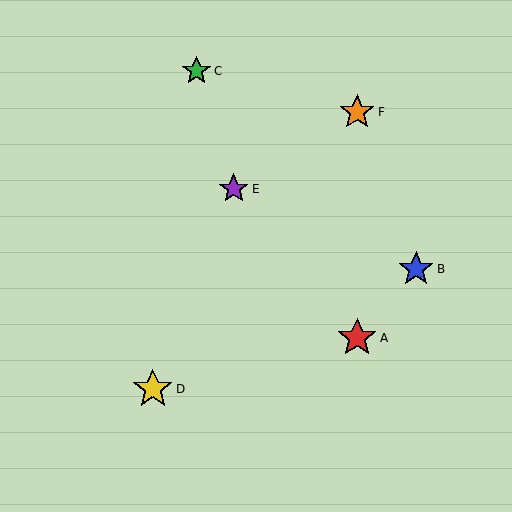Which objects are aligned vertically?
Objects A, F are aligned vertically.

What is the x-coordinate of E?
Object E is at x≈234.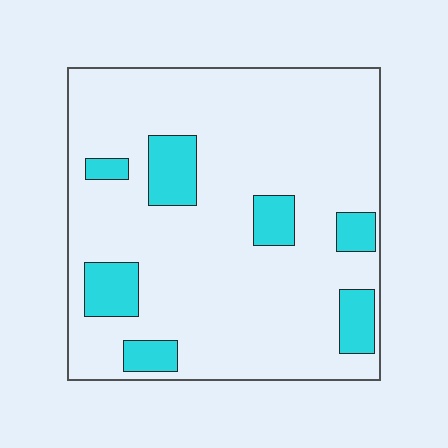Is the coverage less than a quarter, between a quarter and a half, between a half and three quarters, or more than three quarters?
Less than a quarter.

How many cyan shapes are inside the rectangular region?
7.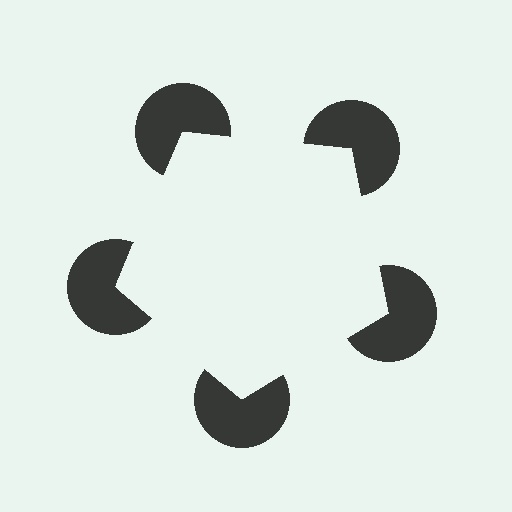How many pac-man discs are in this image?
There are 5 — one at each vertex of the illusory pentagon.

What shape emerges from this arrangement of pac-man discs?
An illusory pentagon — its edges are inferred from the aligned wedge cuts in the pac-man discs, not physically drawn.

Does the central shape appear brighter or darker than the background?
It typically appears slightly brighter than the background, even though no actual brightness change is drawn.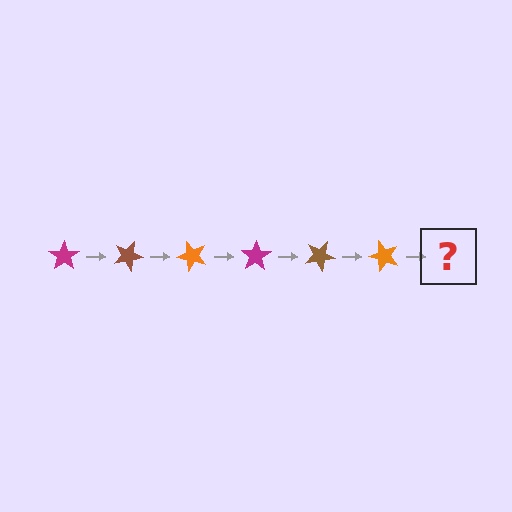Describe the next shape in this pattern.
It should be a magenta star, rotated 150 degrees from the start.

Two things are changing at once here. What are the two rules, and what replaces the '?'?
The two rules are that it rotates 25 degrees each step and the color cycles through magenta, brown, and orange. The '?' should be a magenta star, rotated 150 degrees from the start.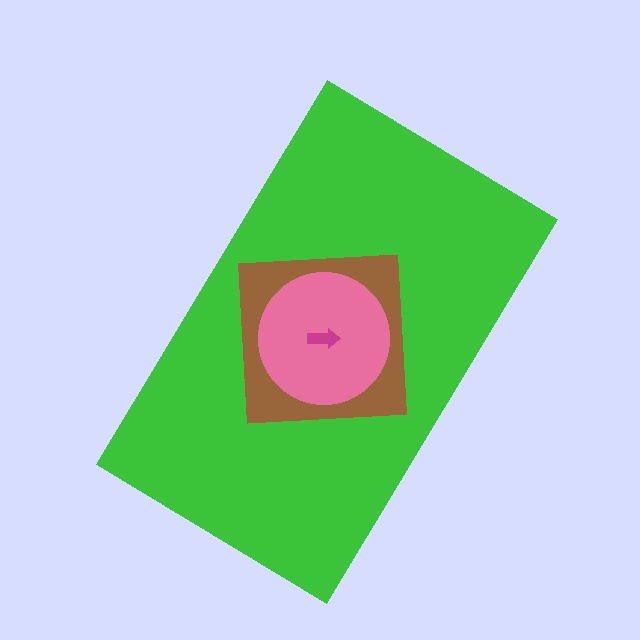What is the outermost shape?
The green rectangle.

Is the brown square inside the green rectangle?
Yes.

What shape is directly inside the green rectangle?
The brown square.